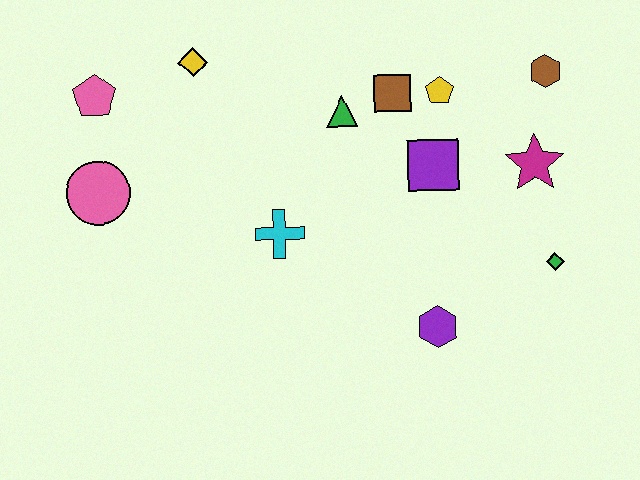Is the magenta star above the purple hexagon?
Yes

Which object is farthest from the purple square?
The pink pentagon is farthest from the purple square.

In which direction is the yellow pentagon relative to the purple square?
The yellow pentagon is above the purple square.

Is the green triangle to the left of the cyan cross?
No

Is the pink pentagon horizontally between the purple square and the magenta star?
No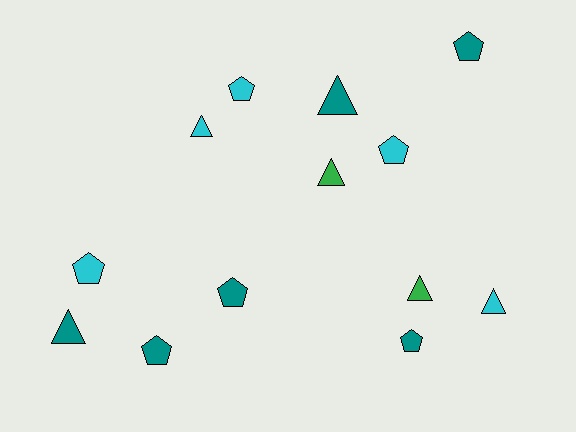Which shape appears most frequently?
Pentagon, with 7 objects.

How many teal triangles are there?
There are 2 teal triangles.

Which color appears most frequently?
Teal, with 6 objects.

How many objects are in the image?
There are 13 objects.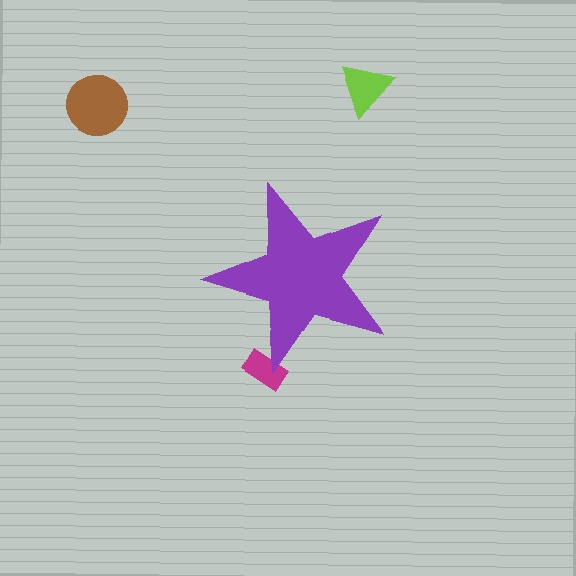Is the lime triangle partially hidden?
No, the lime triangle is fully visible.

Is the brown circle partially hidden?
No, the brown circle is fully visible.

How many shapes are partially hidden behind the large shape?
1 shape is partially hidden.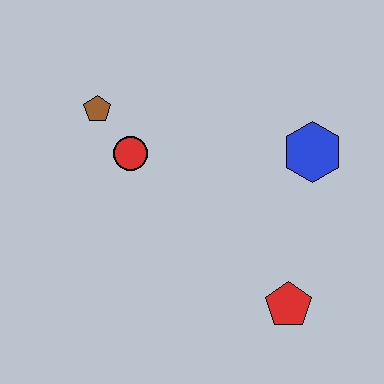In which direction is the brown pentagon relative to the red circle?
The brown pentagon is above the red circle.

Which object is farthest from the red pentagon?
The brown pentagon is farthest from the red pentagon.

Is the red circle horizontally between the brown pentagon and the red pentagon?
Yes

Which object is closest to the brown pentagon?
The red circle is closest to the brown pentagon.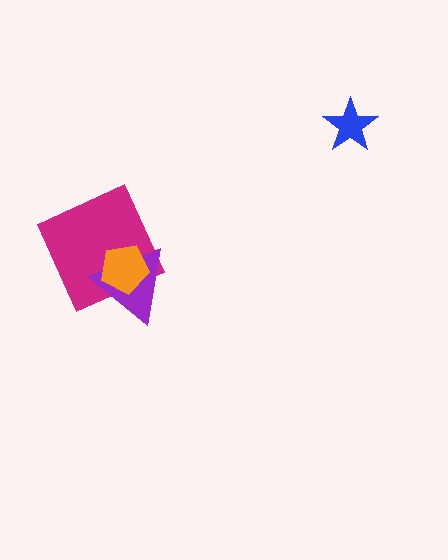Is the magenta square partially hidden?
Yes, it is partially covered by another shape.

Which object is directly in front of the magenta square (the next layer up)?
The purple triangle is directly in front of the magenta square.